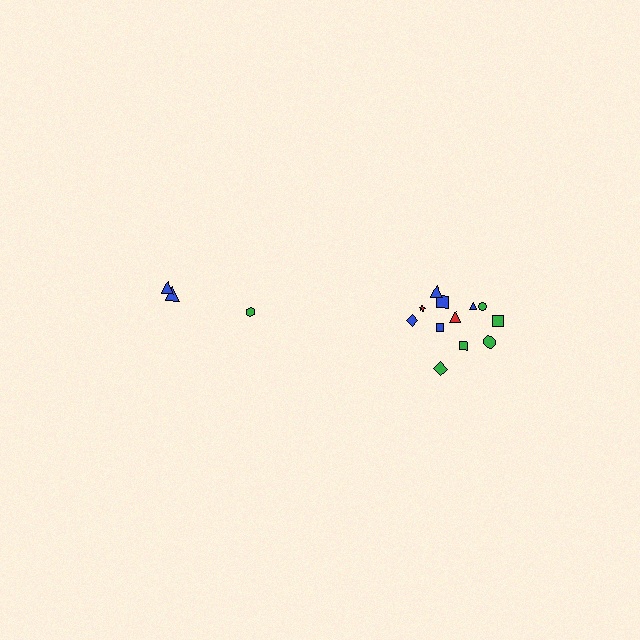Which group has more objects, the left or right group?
The right group.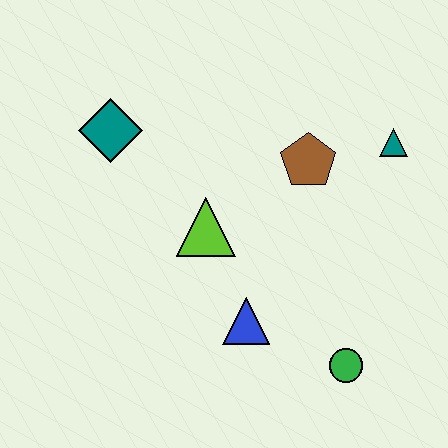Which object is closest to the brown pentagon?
The teal triangle is closest to the brown pentagon.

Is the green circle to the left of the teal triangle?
Yes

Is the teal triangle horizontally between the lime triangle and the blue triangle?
No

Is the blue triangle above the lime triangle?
No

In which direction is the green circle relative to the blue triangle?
The green circle is to the right of the blue triangle.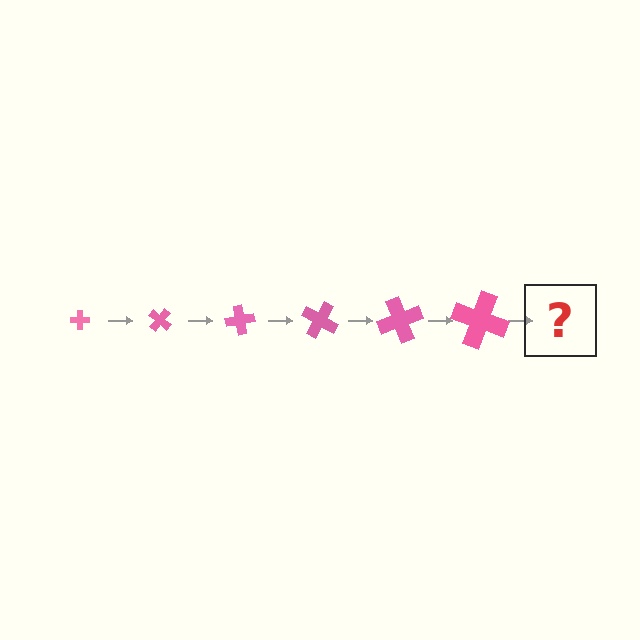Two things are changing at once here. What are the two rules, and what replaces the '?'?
The two rules are that the cross grows larger each step and it rotates 40 degrees each step. The '?' should be a cross, larger than the previous one and rotated 240 degrees from the start.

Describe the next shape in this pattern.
It should be a cross, larger than the previous one and rotated 240 degrees from the start.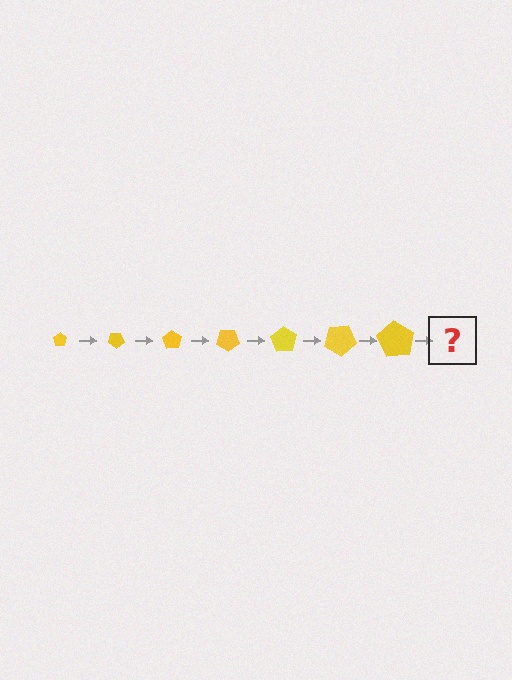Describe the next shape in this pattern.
It should be a pentagon, larger than the previous one and rotated 245 degrees from the start.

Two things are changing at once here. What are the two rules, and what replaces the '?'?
The two rules are that the pentagon grows larger each step and it rotates 35 degrees each step. The '?' should be a pentagon, larger than the previous one and rotated 245 degrees from the start.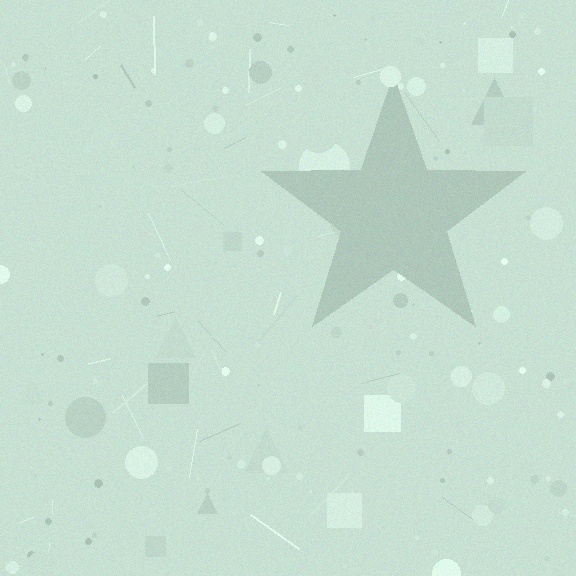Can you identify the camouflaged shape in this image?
The camouflaged shape is a star.